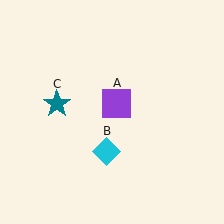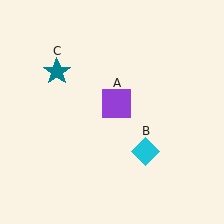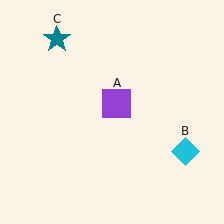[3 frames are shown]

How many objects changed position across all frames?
2 objects changed position: cyan diamond (object B), teal star (object C).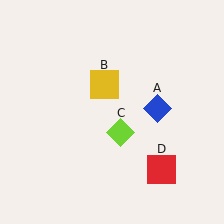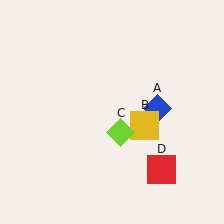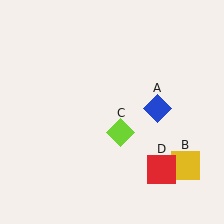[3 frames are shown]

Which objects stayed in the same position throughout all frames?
Blue diamond (object A) and lime diamond (object C) and red square (object D) remained stationary.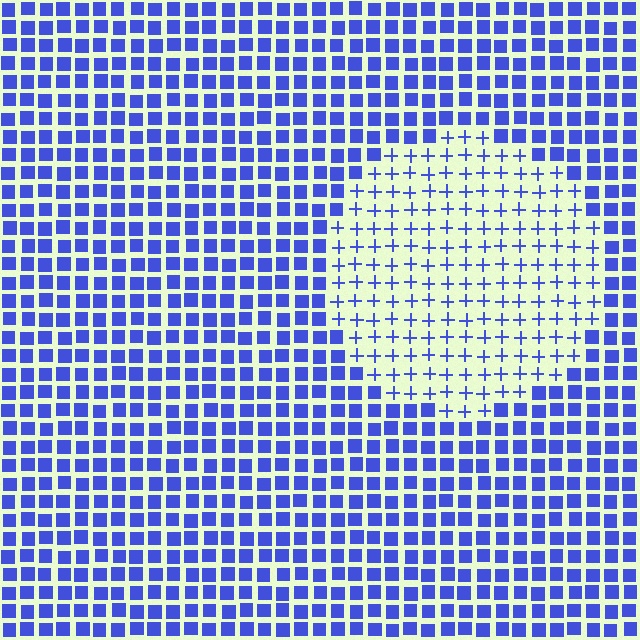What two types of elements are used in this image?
The image uses plus signs inside the circle region and squares outside it.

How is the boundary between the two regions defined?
The boundary is defined by a change in element shape: plus signs inside vs. squares outside. All elements share the same color and spacing.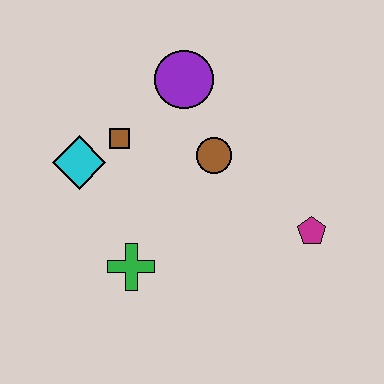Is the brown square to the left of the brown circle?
Yes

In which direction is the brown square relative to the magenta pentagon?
The brown square is to the left of the magenta pentagon.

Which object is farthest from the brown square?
The magenta pentagon is farthest from the brown square.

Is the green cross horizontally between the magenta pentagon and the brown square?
Yes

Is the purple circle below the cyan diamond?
No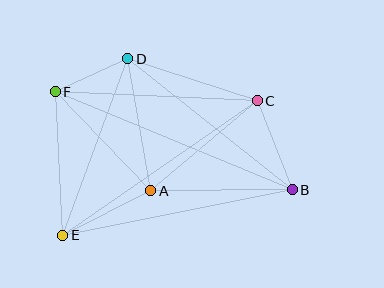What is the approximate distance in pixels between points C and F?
The distance between C and F is approximately 202 pixels.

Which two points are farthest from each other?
Points B and F are farthest from each other.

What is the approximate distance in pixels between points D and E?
The distance between D and E is approximately 188 pixels.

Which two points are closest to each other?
Points D and F are closest to each other.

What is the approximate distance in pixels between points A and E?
The distance between A and E is approximately 98 pixels.